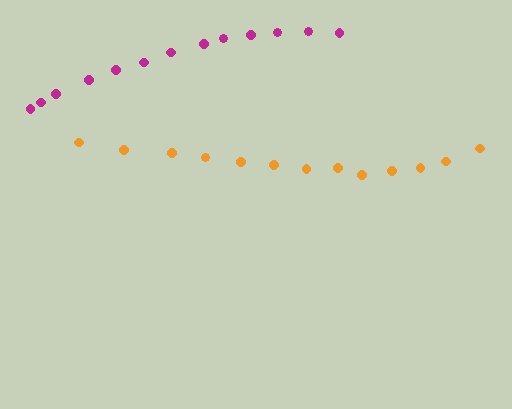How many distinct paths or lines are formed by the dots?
There are 2 distinct paths.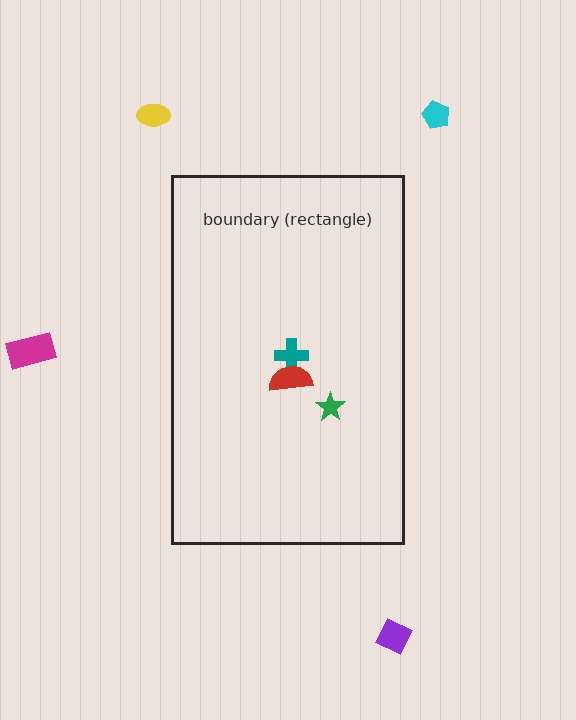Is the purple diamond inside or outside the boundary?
Outside.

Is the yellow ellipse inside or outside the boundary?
Outside.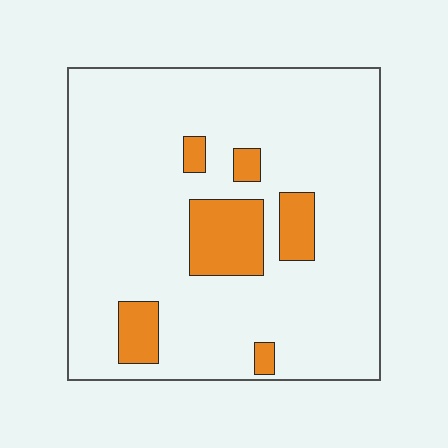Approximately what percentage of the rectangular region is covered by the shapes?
Approximately 15%.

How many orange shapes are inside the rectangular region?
6.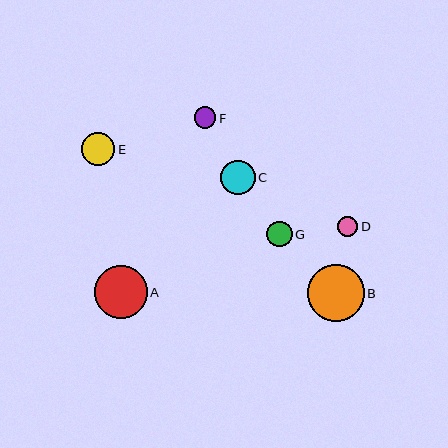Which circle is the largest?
Circle B is the largest with a size of approximately 57 pixels.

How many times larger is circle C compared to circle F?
Circle C is approximately 1.6 times the size of circle F.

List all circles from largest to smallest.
From largest to smallest: B, A, C, E, G, F, D.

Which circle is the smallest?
Circle D is the smallest with a size of approximately 20 pixels.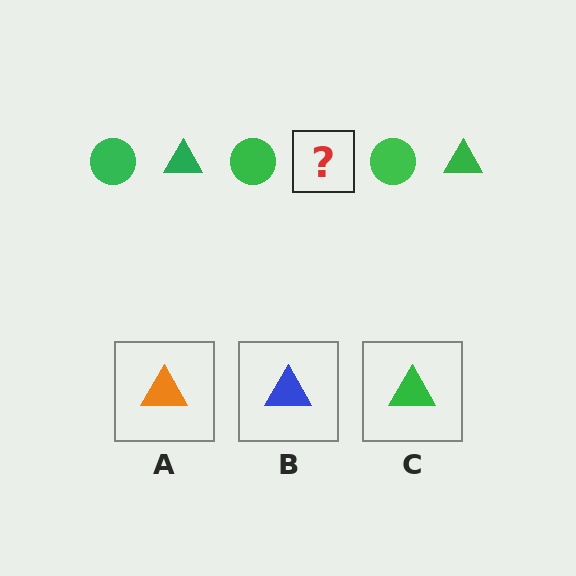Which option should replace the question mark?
Option C.